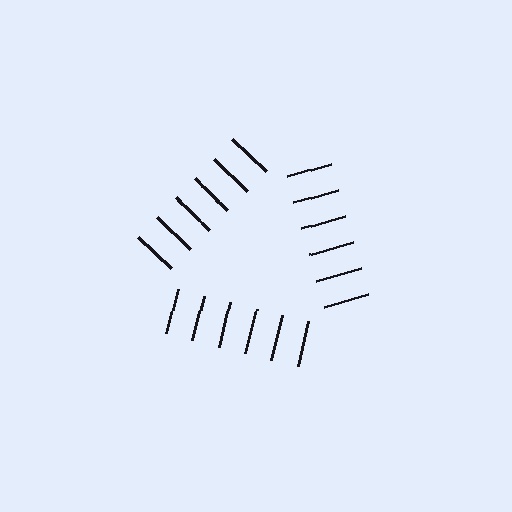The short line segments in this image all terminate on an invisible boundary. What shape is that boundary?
An illusory triangle — the line segments terminate on its edges but no continuous stroke is drawn.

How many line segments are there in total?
18 — 6 along each of the 3 edges.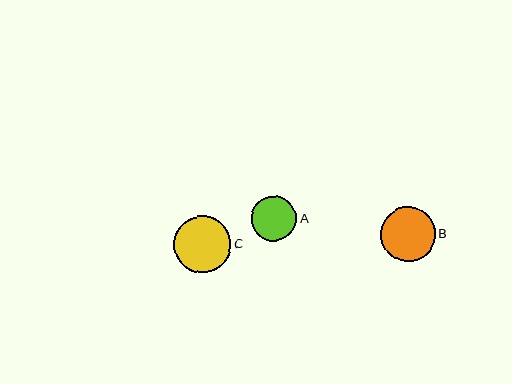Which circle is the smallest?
Circle A is the smallest with a size of approximately 45 pixels.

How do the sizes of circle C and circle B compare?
Circle C and circle B are approximately the same size.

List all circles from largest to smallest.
From largest to smallest: C, B, A.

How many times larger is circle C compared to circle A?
Circle C is approximately 1.3 times the size of circle A.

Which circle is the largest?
Circle C is the largest with a size of approximately 57 pixels.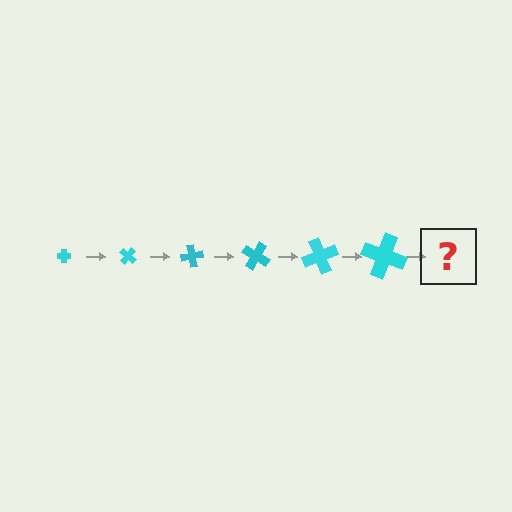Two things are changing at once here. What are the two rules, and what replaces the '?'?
The two rules are that the cross grows larger each step and it rotates 40 degrees each step. The '?' should be a cross, larger than the previous one and rotated 240 degrees from the start.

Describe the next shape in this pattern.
It should be a cross, larger than the previous one and rotated 240 degrees from the start.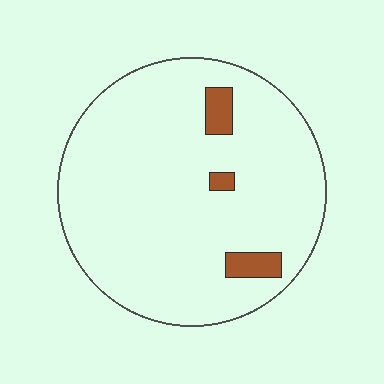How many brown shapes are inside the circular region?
3.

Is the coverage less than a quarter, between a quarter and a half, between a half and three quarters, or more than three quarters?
Less than a quarter.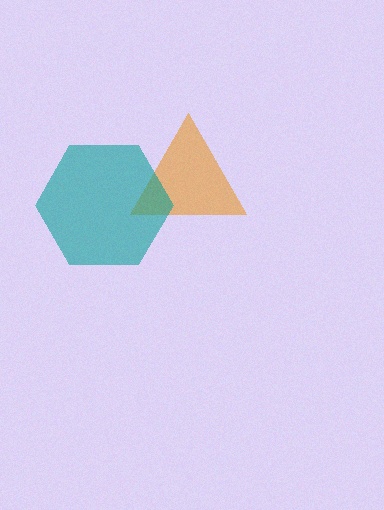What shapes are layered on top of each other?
The layered shapes are: an orange triangle, a teal hexagon.